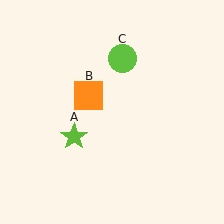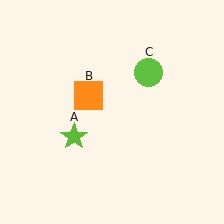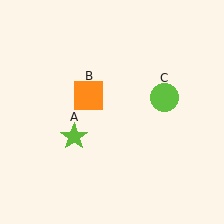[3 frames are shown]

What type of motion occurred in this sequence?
The lime circle (object C) rotated clockwise around the center of the scene.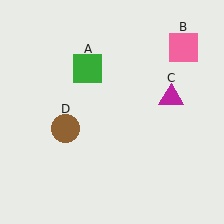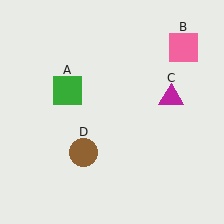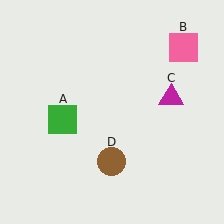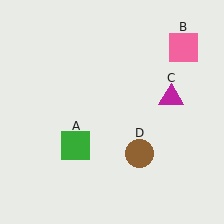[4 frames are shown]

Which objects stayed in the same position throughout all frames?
Pink square (object B) and magenta triangle (object C) remained stationary.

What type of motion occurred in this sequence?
The green square (object A), brown circle (object D) rotated counterclockwise around the center of the scene.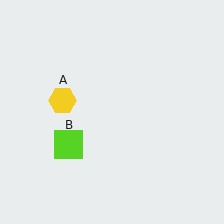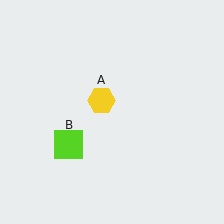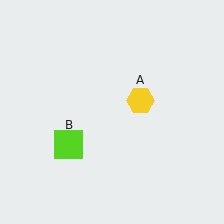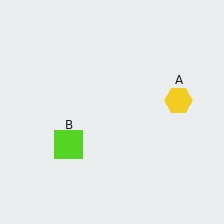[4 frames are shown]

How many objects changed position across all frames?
1 object changed position: yellow hexagon (object A).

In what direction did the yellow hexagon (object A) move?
The yellow hexagon (object A) moved right.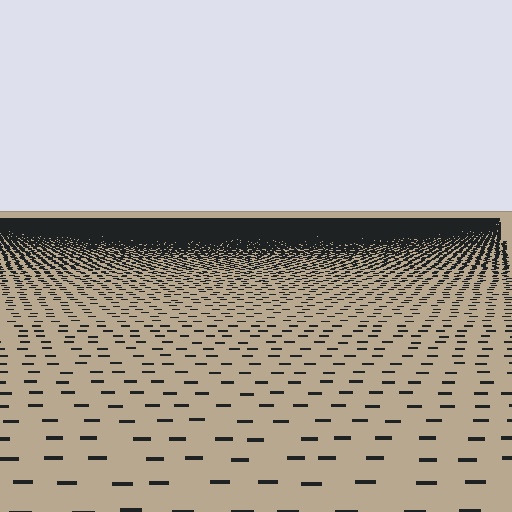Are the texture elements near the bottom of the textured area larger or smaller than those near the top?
Larger. Near the bottom, elements are closer to the viewer and appear at a bigger on-screen size.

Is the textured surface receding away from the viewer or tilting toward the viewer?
The surface is receding away from the viewer. Texture elements get smaller and denser toward the top.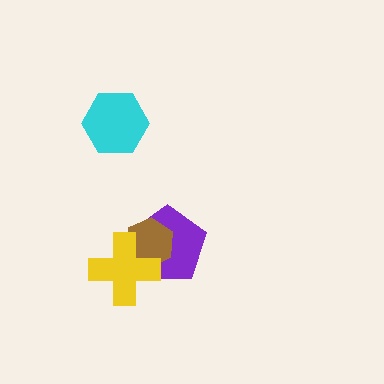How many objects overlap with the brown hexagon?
2 objects overlap with the brown hexagon.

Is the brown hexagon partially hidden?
Yes, it is partially covered by another shape.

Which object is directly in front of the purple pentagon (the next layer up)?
The brown hexagon is directly in front of the purple pentagon.